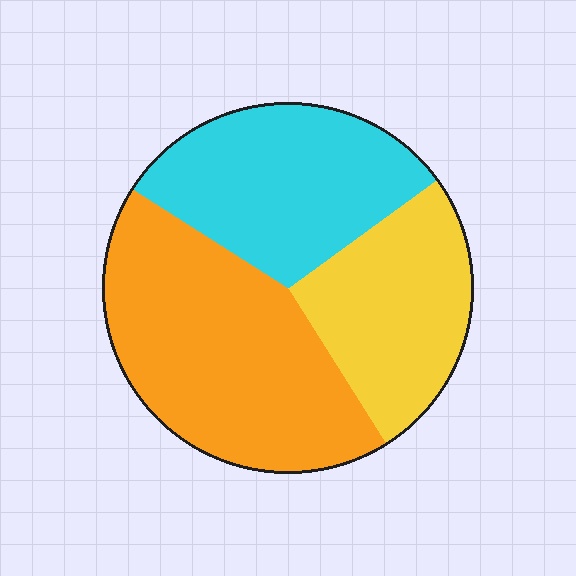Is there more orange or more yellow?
Orange.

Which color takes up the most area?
Orange, at roughly 45%.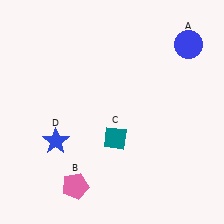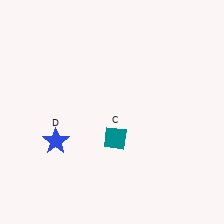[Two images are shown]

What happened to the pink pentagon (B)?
The pink pentagon (B) was removed in Image 2. It was in the bottom-left area of Image 1.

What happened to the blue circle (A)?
The blue circle (A) was removed in Image 2. It was in the top-right area of Image 1.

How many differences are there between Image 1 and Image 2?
There are 2 differences between the two images.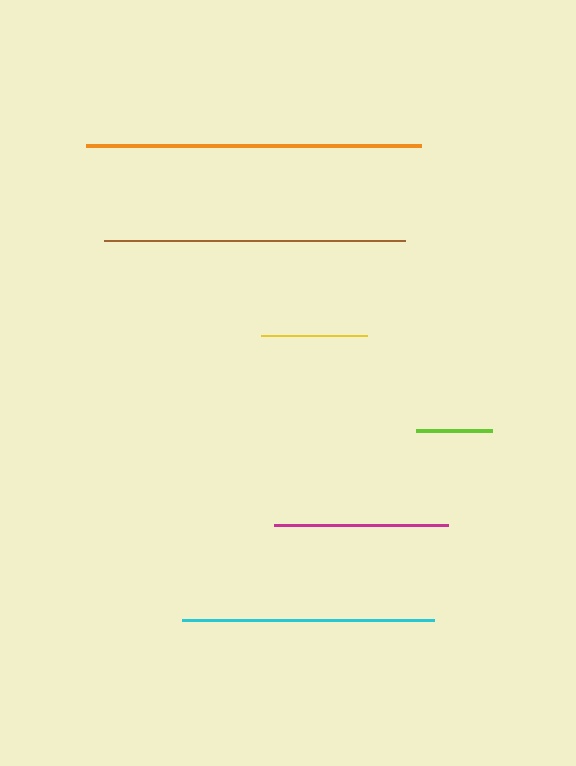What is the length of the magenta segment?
The magenta segment is approximately 174 pixels long.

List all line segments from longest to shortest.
From longest to shortest: orange, brown, cyan, magenta, yellow, lime.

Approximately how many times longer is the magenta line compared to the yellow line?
The magenta line is approximately 1.6 times the length of the yellow line.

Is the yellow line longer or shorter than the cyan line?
The cyan line is longer than the yellow line.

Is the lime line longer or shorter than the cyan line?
The cyan line is longer than the lime line.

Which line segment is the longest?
The orange line is the longest at approximately 335 pixels.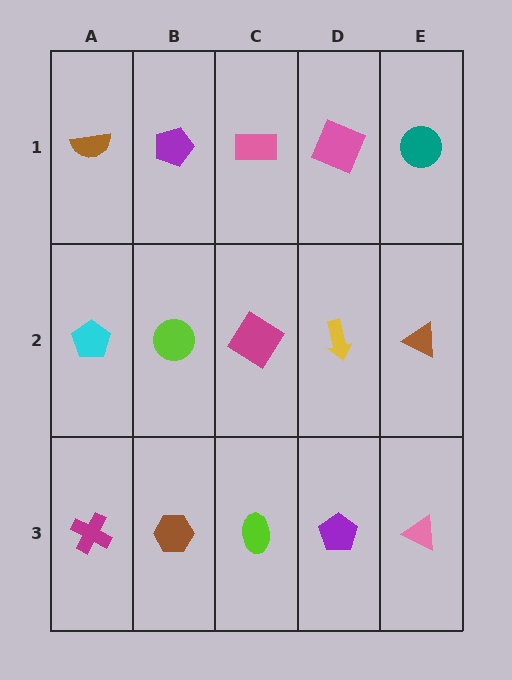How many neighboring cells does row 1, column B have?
3.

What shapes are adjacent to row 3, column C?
A magenta diamond (row 2, column C), a brown hexagon (row 3, column B), a purple pentagon (row 3, column D).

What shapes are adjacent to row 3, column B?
A lime circle (row 2, column B), a magenta cross (row 3, column A), a lime ellipse (row 3, column C).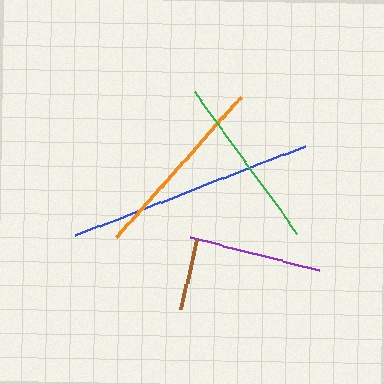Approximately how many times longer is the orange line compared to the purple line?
The orange line is approximately 1.4 times the length of the purple line.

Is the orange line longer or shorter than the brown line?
The orange line is longer than the brown line.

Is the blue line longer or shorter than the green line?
The blue line is longer than the green line.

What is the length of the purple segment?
The purple segment is approximately 133 pixels long.